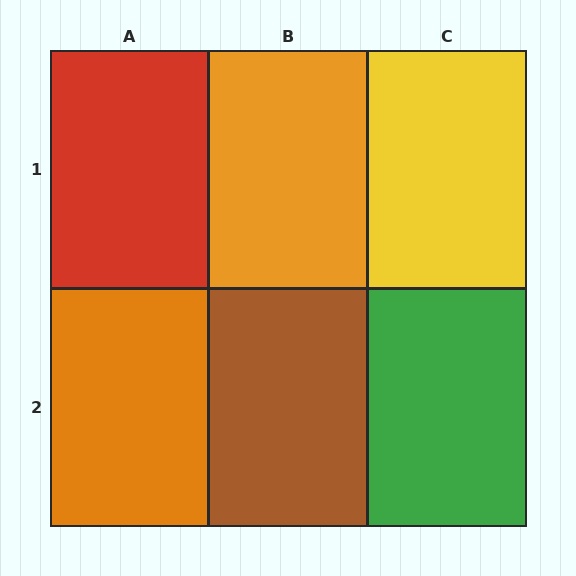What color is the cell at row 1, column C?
Yellow.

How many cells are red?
1 cell is red.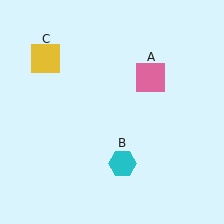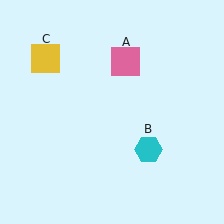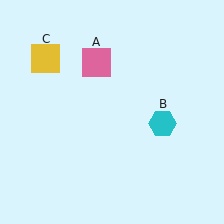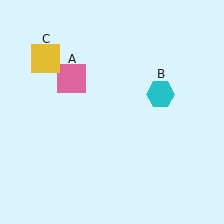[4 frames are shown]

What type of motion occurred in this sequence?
The pink square (object A), cyan hexagon (object B) rotated counterclockwise around the center of the scene.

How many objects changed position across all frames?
2 objects changed position: pink square (object A), cyan hexagon (object B).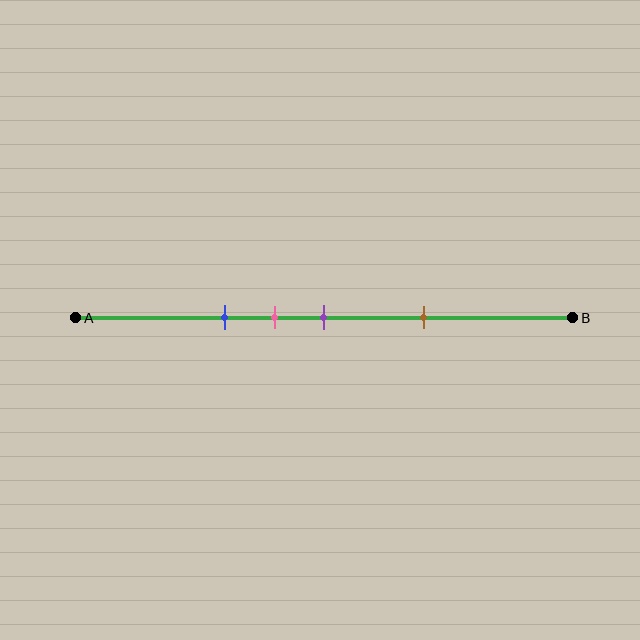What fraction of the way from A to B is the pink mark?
The pink mark is approximately 40% (0.4) of the way from A to B.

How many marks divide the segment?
There are 4 marks dividing the segment.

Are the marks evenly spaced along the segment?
No, the marks are not evenly spaced.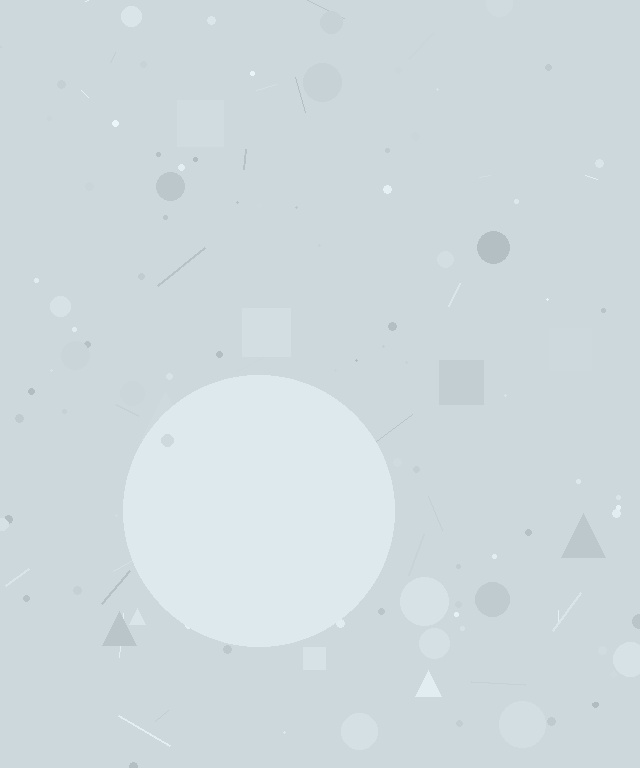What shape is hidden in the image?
A circle is hidden in the image.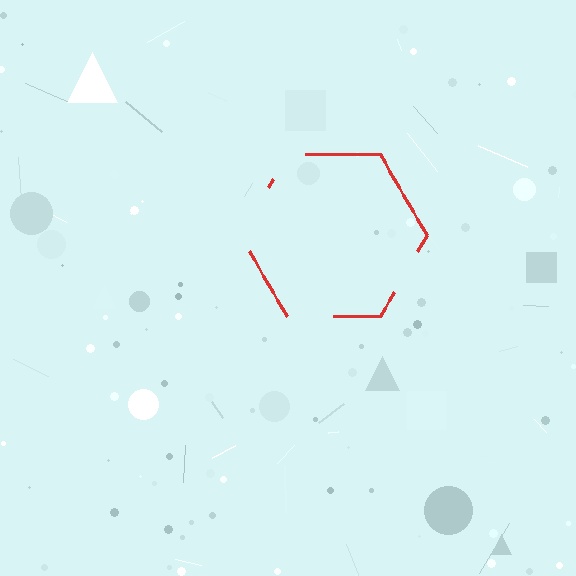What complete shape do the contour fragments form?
The contour fragments form a hexagon.